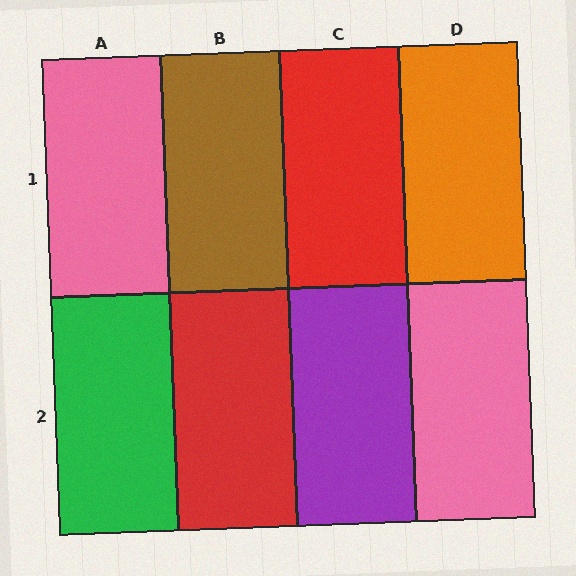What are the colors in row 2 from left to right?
Green, red, purple, pink.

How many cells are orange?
1 cell is orange.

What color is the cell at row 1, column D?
Orange.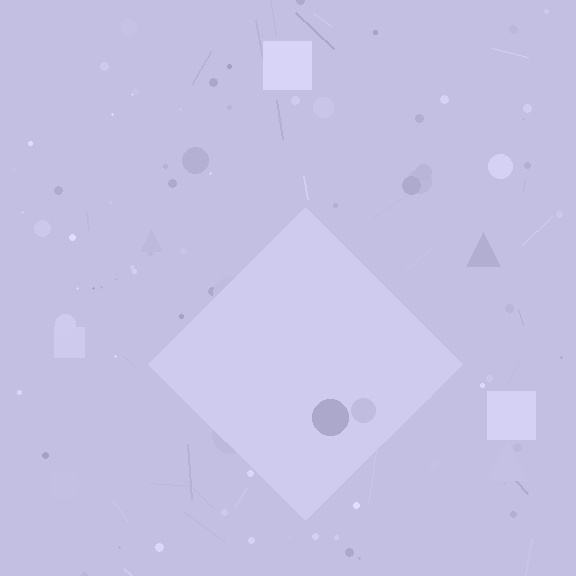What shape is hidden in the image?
A diamond is hidden in the image.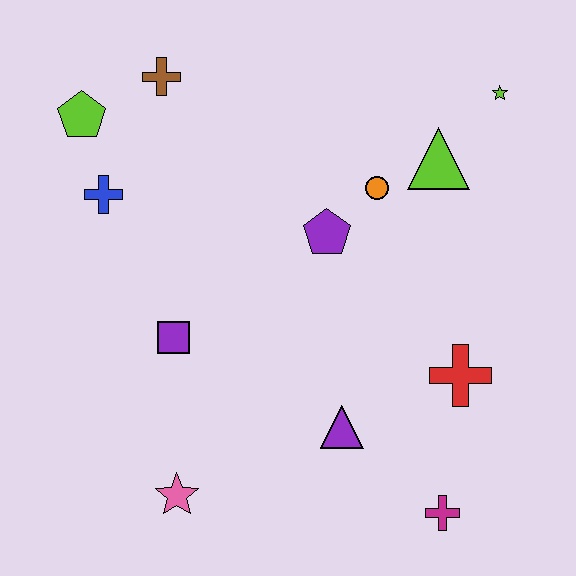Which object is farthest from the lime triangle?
The pink star is farthest from the lime triangle.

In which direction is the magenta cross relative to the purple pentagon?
The magenta cross is below the purple pentagon.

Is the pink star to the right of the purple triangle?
No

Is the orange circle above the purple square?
Yes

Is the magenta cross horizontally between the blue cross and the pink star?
No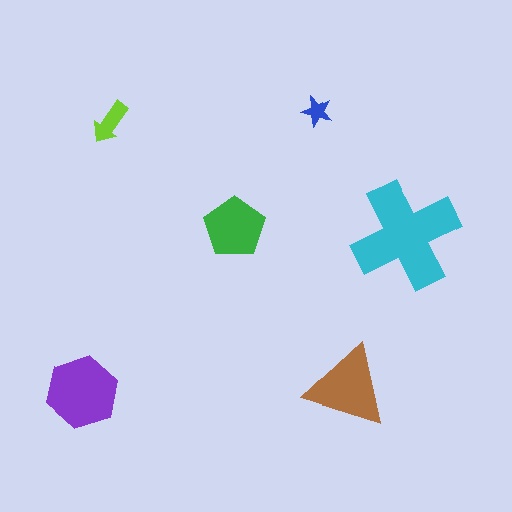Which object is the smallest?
The blue star.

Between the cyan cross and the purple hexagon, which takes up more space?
The cyan cross.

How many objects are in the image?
There are 6 objects in the image.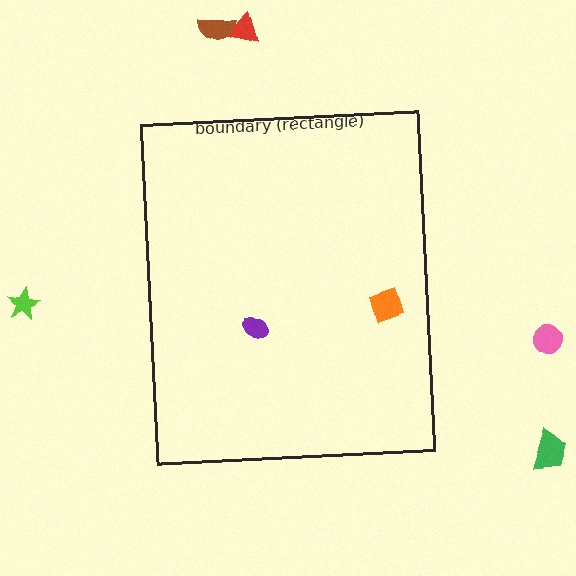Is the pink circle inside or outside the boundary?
Outside.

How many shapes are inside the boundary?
2 inside, 5 outside.